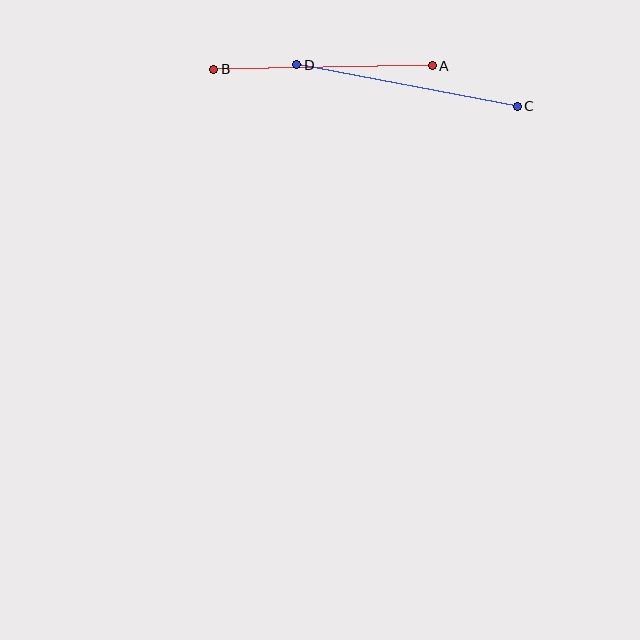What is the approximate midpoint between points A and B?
The midpoint is at approximately (323, 68) pixels.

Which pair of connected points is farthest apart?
Points C and D are farthest apart.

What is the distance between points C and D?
The distance is approximately 224 pixels.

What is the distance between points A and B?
The distance is approximately 219 pixels.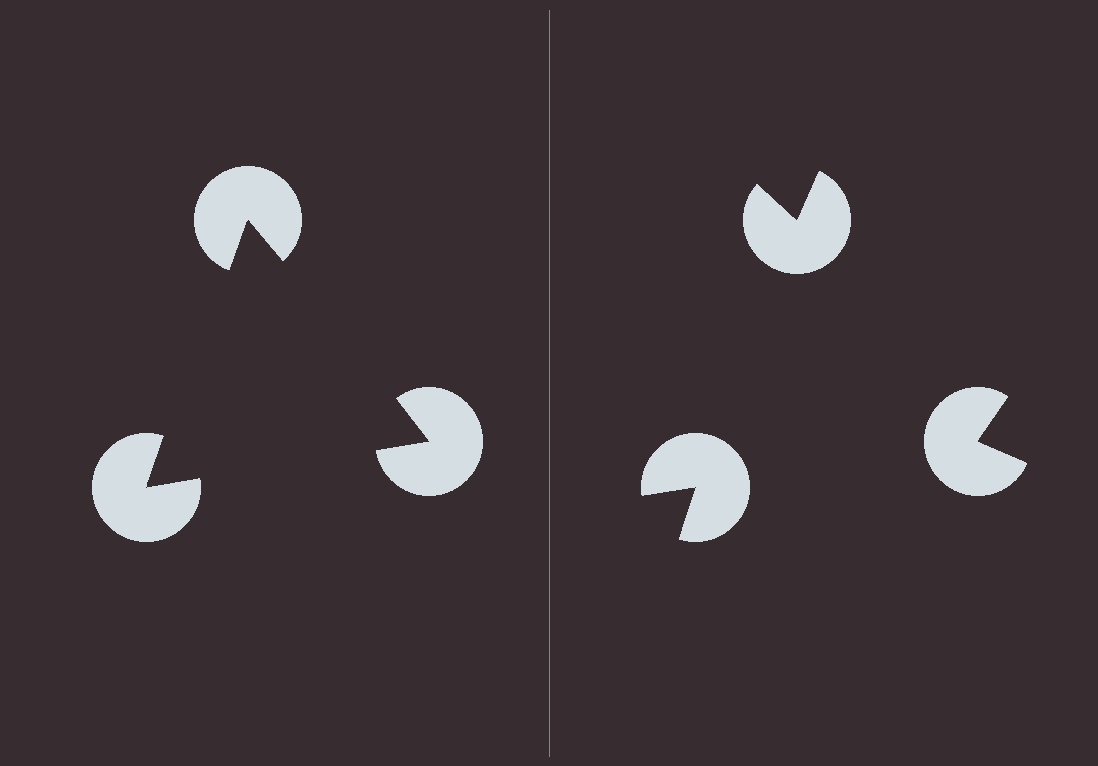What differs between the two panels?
The pac-man discs are positioned identically on both sides; only the wedge orientations differ. On the left they align to a triangle; on the right they are misaligned.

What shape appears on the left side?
An illusory triangle.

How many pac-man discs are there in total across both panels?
6 — 3 on each side.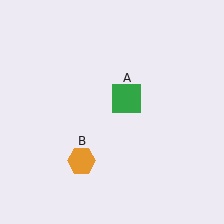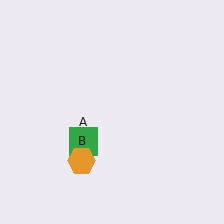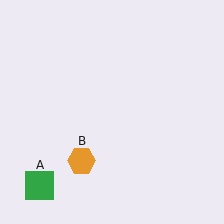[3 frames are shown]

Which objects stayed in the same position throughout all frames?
Orange hexagon (object B) remained stationary.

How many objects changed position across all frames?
1 object changed position: green square (object A).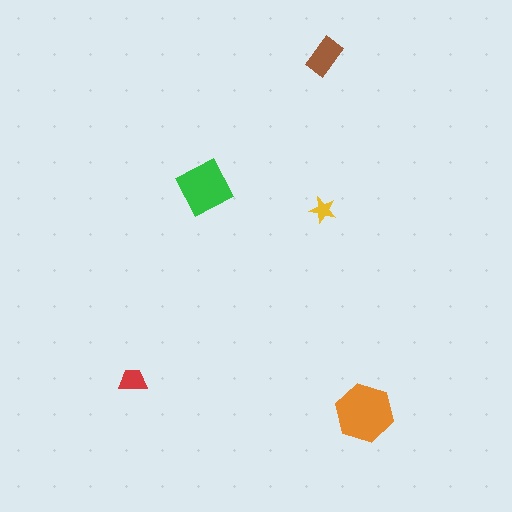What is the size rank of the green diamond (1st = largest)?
2nd.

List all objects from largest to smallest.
The orange hexagon, the green diamond, the brown rectangle, the red trapezoid, the yellow star.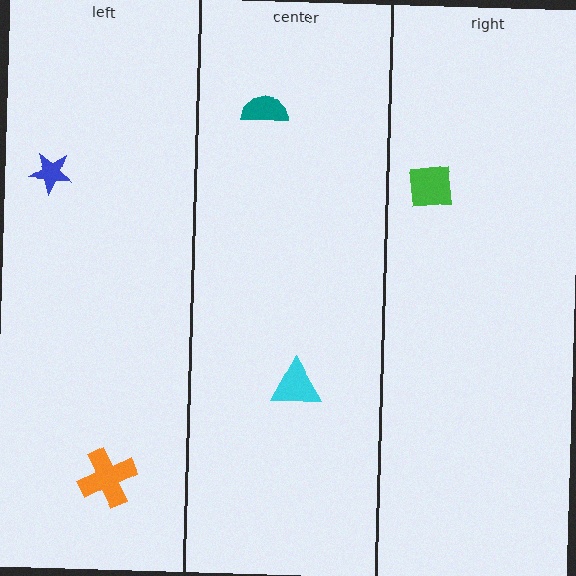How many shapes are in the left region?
2.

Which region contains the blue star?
The left region.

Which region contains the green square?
The right region.